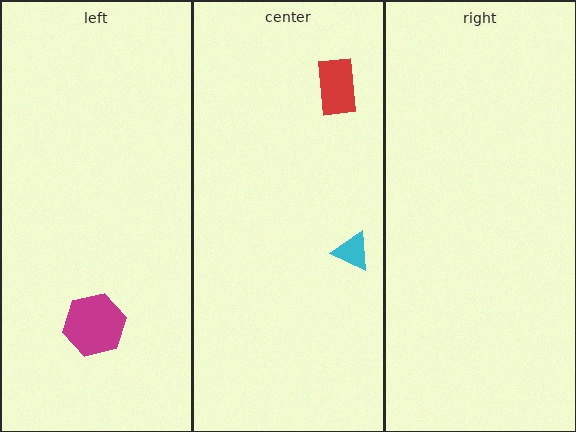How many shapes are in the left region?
1.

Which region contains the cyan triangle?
The center region.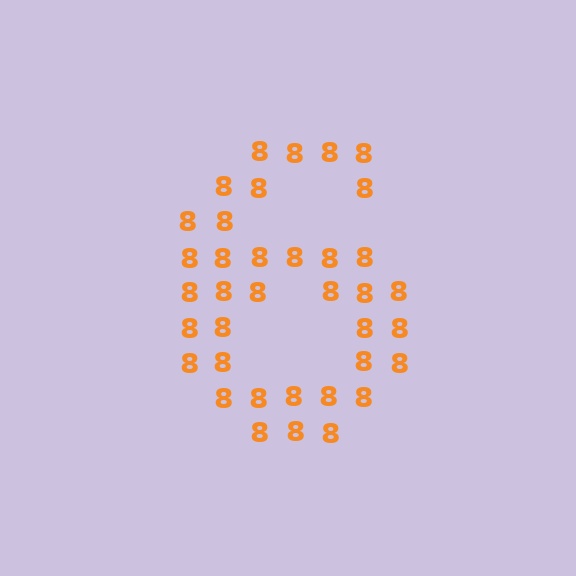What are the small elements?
The small elements are digit 8's.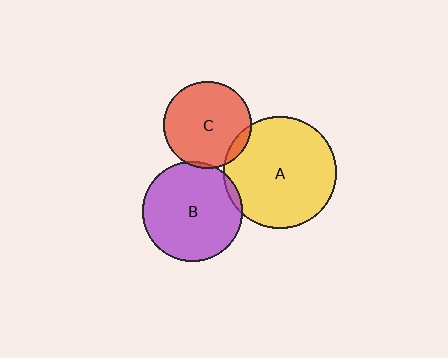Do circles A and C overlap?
Yes.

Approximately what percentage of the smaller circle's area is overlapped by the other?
Approximately 5%.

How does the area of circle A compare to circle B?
Approximately 1.3 times.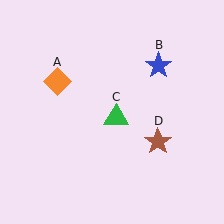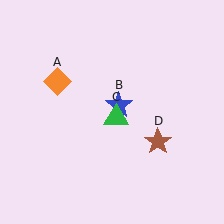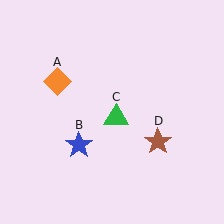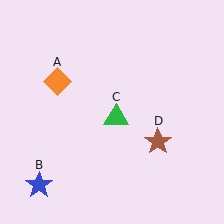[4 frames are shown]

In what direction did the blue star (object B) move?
The blue star (object B) moved down and to the left.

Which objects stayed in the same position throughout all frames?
Orange diamond (object A) and green triangle (object C) and brown star (object D) remained stationary.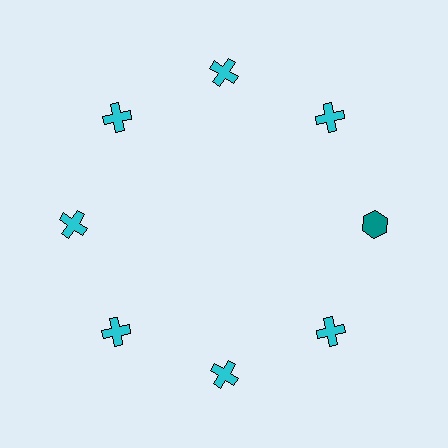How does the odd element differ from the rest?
It differs in both color (teal instead of cyan) and shape (hexagon instead of cross).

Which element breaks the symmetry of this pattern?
The teal hexagon at roughly the 3 o'clock position breaks the symmetry. All other shapes are cyan crosses.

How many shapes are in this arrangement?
There are 8 shapes arranged in a ring pattern.